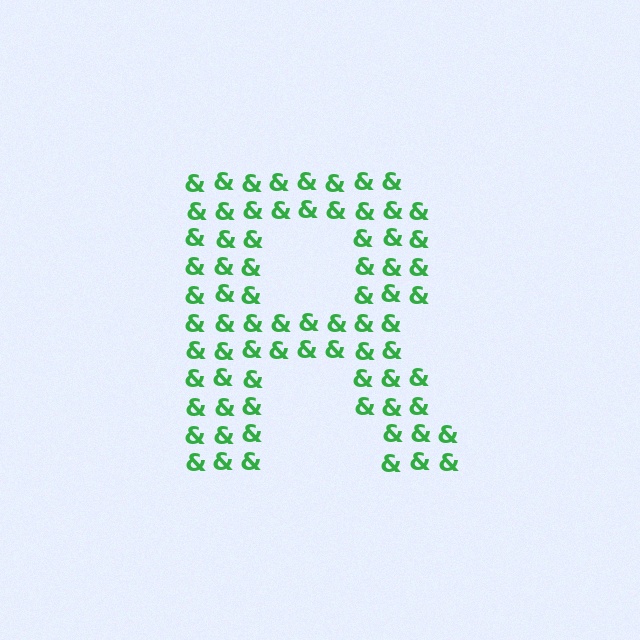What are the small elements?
The small elements are ampersands.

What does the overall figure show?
The overall figure shows the letter R.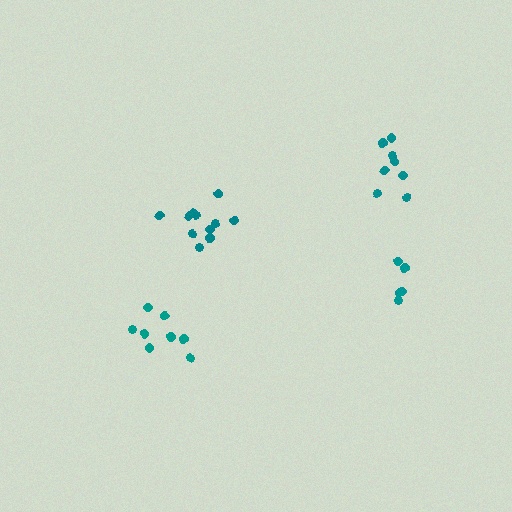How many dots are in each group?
Group 1: 5 dots, Group 2: 8 dots, Group 3: 8 dots, Group 4: 11 dots (32 total).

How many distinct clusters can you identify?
There are 4 distinct clusters.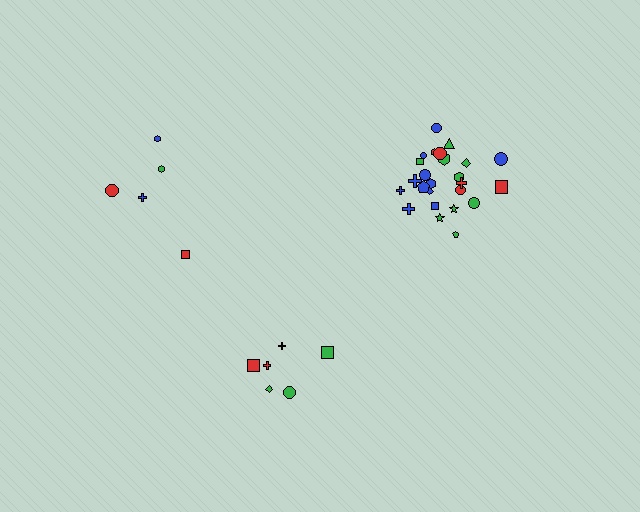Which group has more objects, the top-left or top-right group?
The top-right group.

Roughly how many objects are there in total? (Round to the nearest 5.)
Roughly 35 objects in total.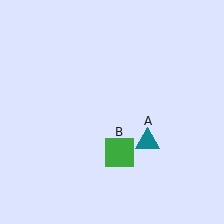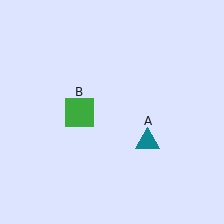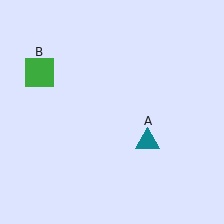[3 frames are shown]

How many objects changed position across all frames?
1 object changed position: green square (object B).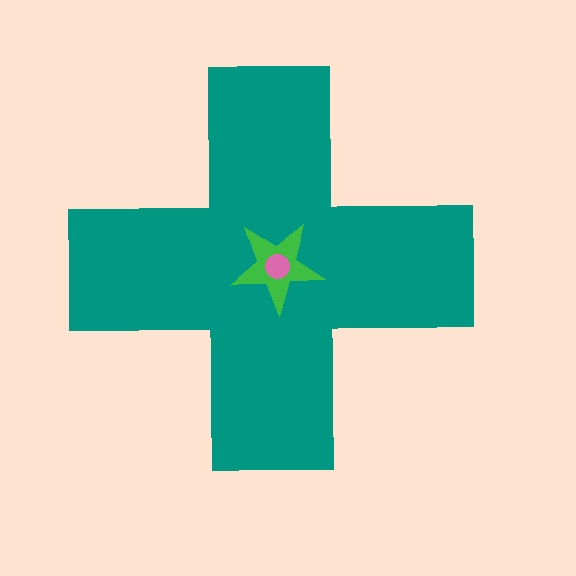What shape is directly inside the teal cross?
The green star.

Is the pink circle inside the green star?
Yes.